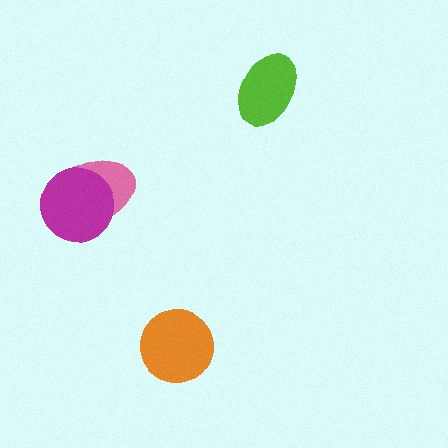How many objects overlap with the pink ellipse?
1 object overlaps with the pink ellipse.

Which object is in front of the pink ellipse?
The magenta circle is in front of the pink ellipse.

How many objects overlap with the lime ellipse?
0 objects overlap with the lime ellipse.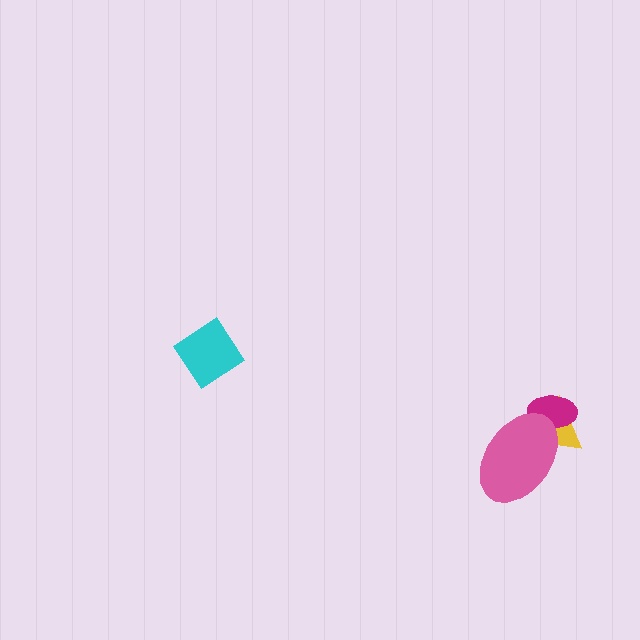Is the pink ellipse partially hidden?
No, no other shape covers it.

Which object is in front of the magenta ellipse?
The pink ellipse is in front of the magenta ellipse.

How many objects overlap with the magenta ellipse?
2 objects overlap with the magenta ellipse.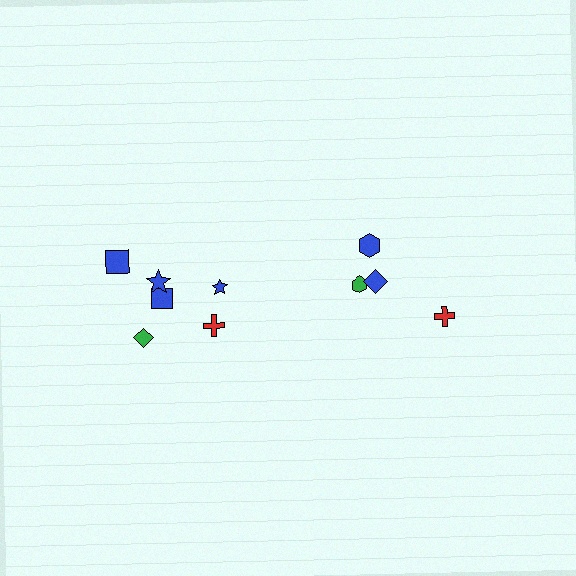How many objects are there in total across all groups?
There are 10 objects.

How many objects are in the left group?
There are 6 objects.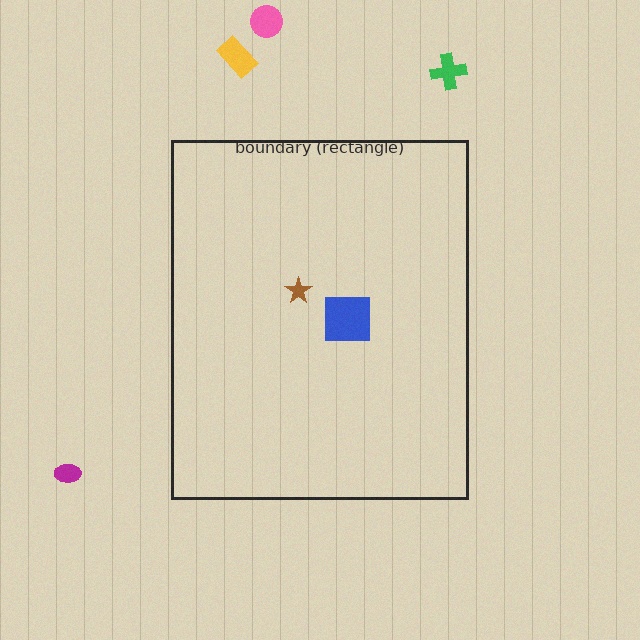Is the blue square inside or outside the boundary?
Inside.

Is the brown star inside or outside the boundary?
Inside.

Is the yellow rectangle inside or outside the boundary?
Outside.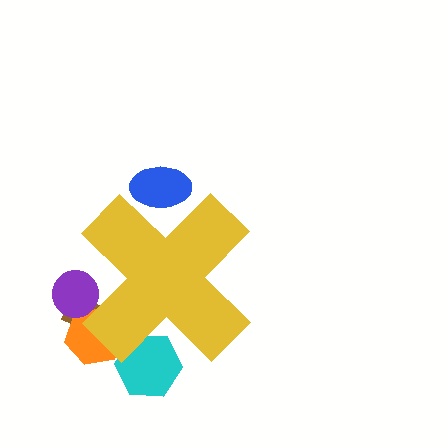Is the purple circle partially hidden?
Yes, the purple circle is partially hidden behind the yellow cross.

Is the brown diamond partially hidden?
Yes, the brown diamond is partially hidden behind the yellow cross.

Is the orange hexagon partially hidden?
Yes, the orange hexagon is partially hidden behind the yellow cross.